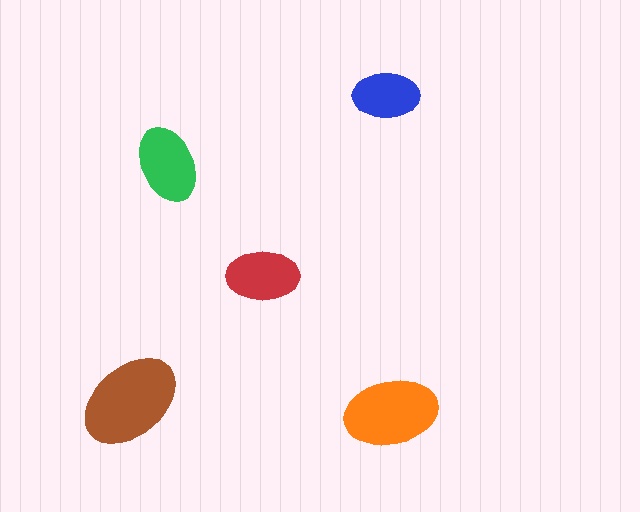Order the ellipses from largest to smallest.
the brown one, the orange one, the green one, the red one, the blue one.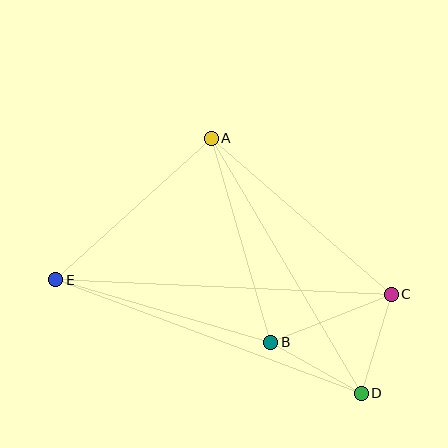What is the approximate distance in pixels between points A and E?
The distance between A and E is approximately 211 pixels.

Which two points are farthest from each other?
Points C and E are farthest from each other.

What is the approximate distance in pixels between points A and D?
The distance between A and D is approximately 296 pixels.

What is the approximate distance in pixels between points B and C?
The distance between B and C is approximately 130 pixels.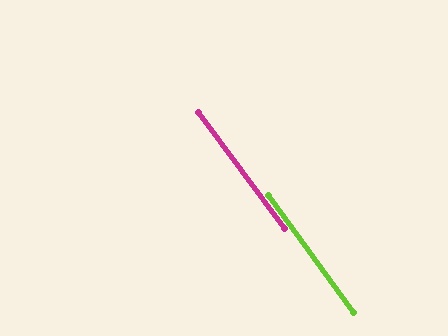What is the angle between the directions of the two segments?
Approximately 0 degrees.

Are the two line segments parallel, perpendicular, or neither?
Parallel — their directions differ by only 0.2°.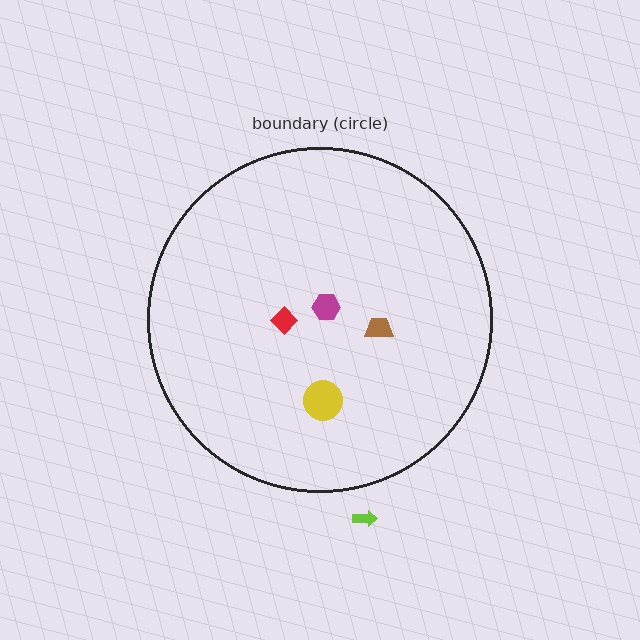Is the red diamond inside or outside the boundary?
Inside.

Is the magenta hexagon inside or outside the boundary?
Inside.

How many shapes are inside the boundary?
4 inside, 1 outside.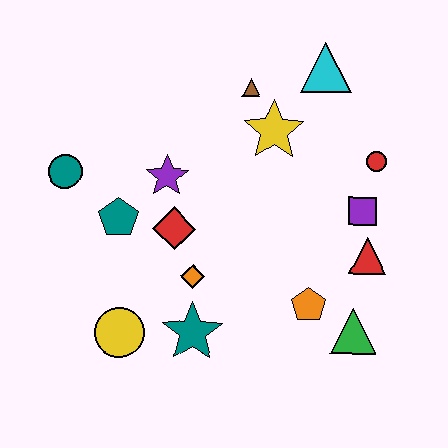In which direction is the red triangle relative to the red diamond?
The red triangle is to the right of the red diamond.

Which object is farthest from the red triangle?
The teal circle is farthest from the red triangle.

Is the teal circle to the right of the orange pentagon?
No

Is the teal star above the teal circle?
No